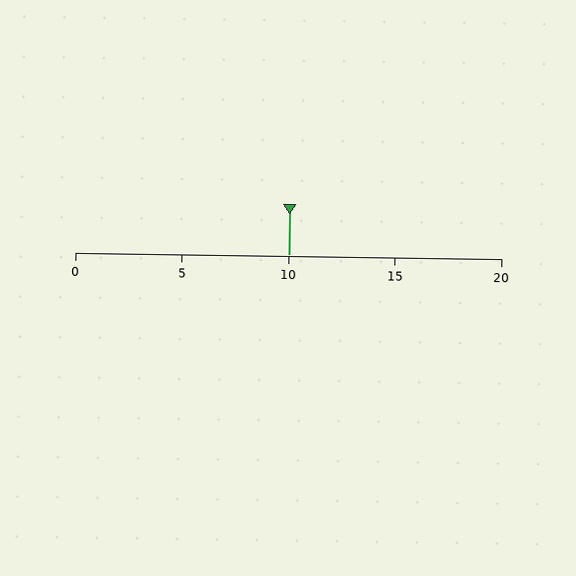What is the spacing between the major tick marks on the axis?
The major ticks are spaced 5 apart.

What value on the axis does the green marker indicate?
The marker indicates approximately 10.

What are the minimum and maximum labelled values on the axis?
The axis runs from 0 to 20.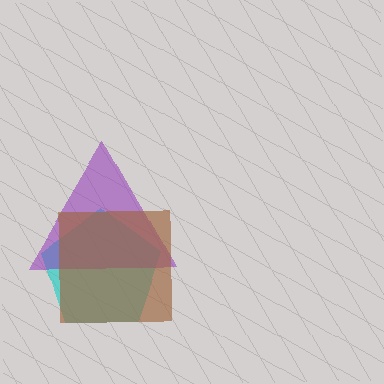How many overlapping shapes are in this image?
There are 3 overlapping shapes in the image.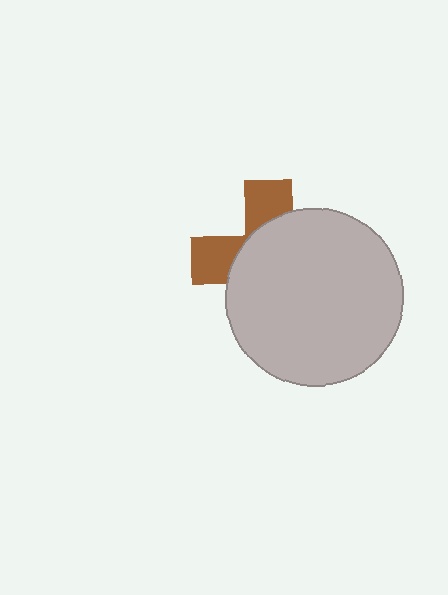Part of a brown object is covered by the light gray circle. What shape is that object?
It is a cross.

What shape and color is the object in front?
The object in front is a light gray circle.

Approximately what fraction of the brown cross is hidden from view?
Roughly 68% of the brown cross is hidden behind the light gray circle.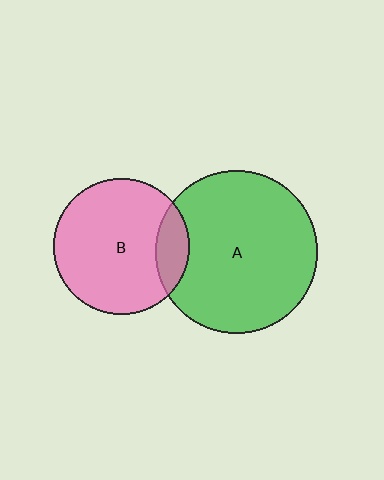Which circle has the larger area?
Circle A (green).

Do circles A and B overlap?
Yes.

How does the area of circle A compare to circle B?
Approximately 1.4 times.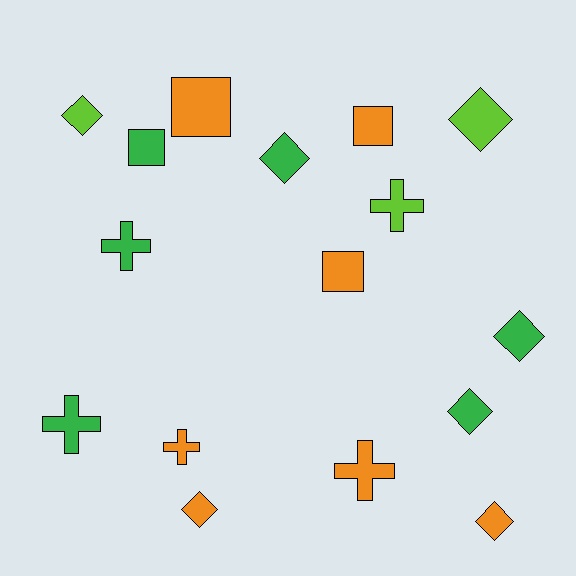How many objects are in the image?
There are 16 objects.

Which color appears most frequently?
Orange, with 7 objects.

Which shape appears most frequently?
Diamond, with 7 objects.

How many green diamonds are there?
There are 3 green diamonds.